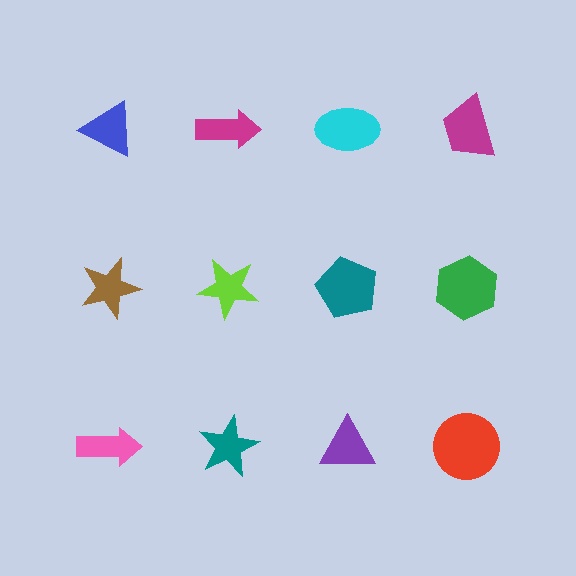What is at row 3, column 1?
A pink arrow.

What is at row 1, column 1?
A blue triangle.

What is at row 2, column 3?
A teal pentagon.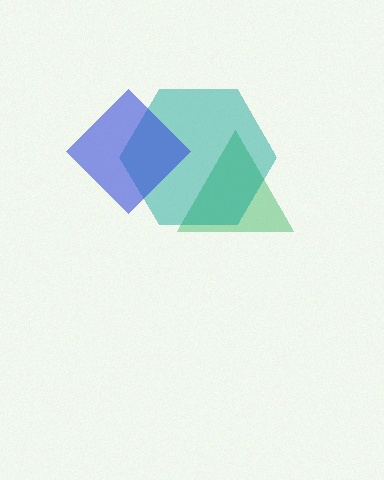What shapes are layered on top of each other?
The layered shapes are: a green triangle, a teal hexagon, a blue diamond.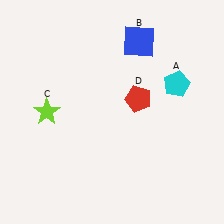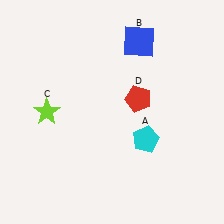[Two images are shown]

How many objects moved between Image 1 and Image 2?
1 object moved between the two images.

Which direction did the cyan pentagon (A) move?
The cyan pentagon (A) moved down.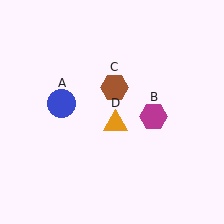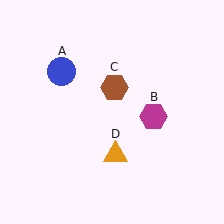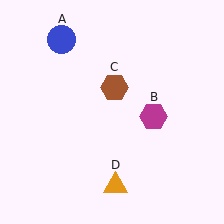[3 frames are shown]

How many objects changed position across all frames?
2 objects changed position: blue circle (object A), orange triangle (object D).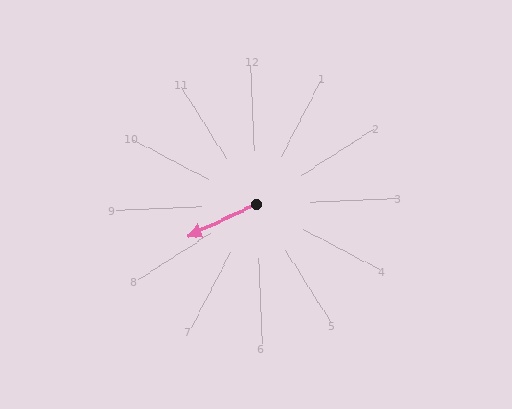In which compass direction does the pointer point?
Southwest.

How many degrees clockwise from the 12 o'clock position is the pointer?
Approximately 247 degrees.